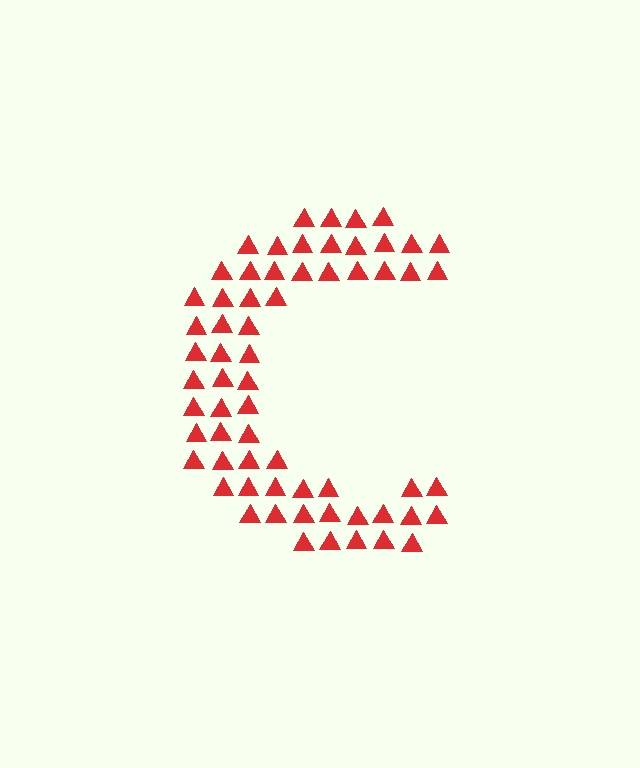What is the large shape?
The large shape is the letter C.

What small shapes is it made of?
It is made of small triangles.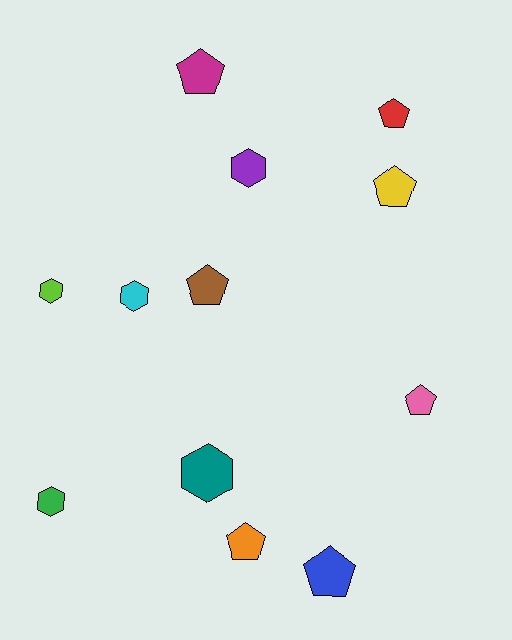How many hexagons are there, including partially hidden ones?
There are 5 hexagons.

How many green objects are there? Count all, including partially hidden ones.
There is 1 green object.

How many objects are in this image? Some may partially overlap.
There are 12 objects.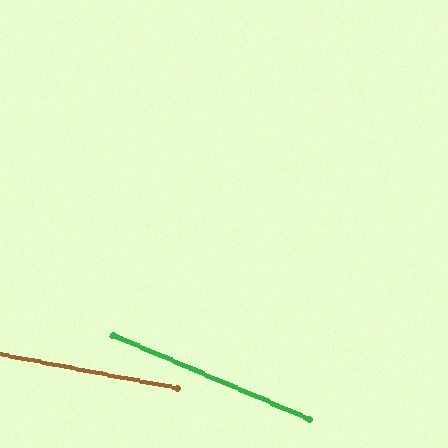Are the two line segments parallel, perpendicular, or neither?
Neither parallel nor perpendicular — they differ by about 12°.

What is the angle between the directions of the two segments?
Approximately 12 degrees.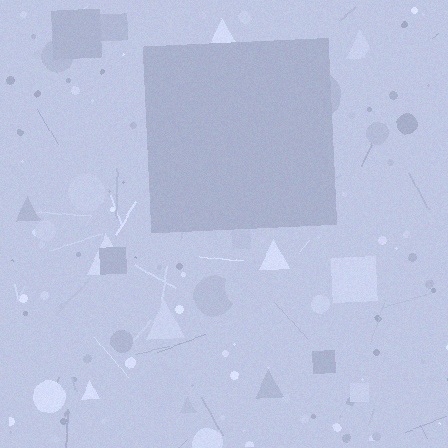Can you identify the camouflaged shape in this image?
The camouflaged shape is a square.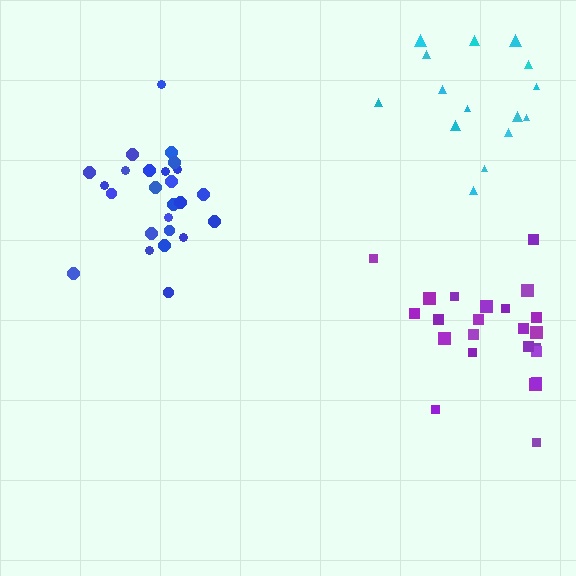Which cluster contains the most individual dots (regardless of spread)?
Blue (25).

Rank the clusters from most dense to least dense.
blue, purple, cyan.